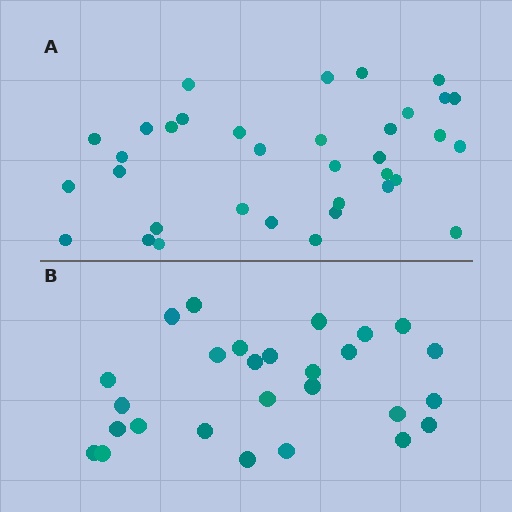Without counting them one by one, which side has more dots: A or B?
Region A (the top region) has more dots.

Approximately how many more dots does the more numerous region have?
Region A has roughly 8 or so more dots than region B.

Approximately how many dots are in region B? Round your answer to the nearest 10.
About 30 dots. (The exact count is 27, which rounds to 30.)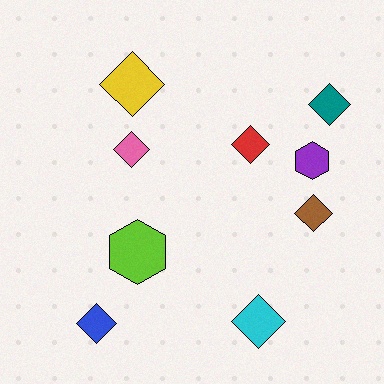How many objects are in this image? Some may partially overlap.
There are 9 objects.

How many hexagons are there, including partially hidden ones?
There are 2 hexagons.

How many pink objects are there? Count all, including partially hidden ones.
There is 1 pink object.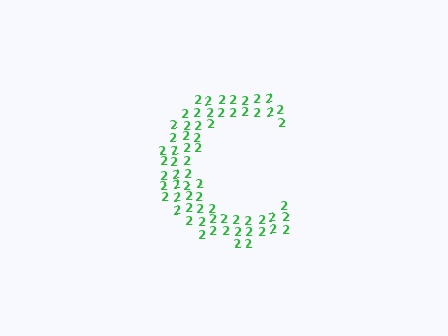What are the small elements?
The small elements are digit 2's.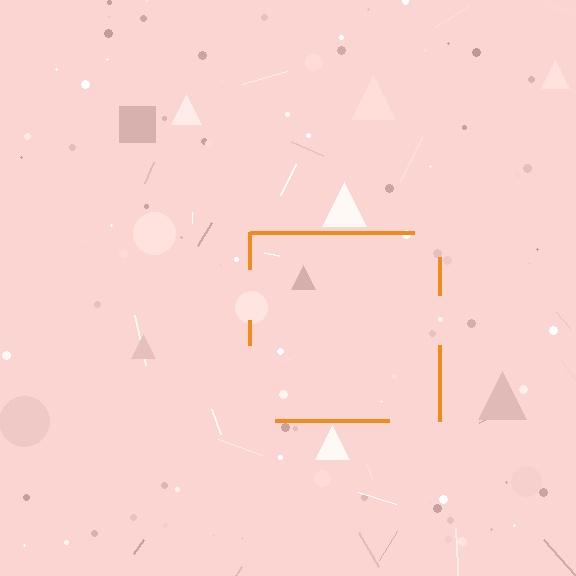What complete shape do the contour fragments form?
The contour fragments form a square.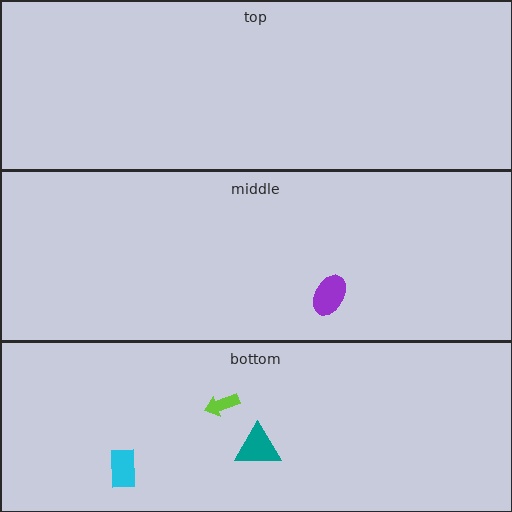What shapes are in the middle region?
The purple ellipse.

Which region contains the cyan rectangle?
The bottom region.